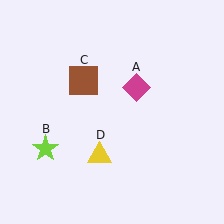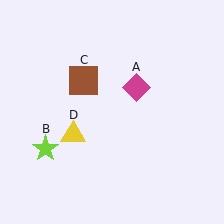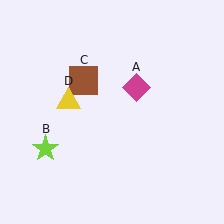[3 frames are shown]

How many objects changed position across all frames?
1 object changed position: yellow triangle (object D).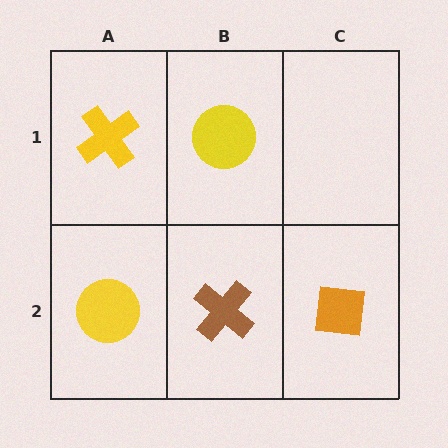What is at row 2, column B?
A brown cross.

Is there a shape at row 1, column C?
No, that cell is empty.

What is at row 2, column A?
A yellow circle.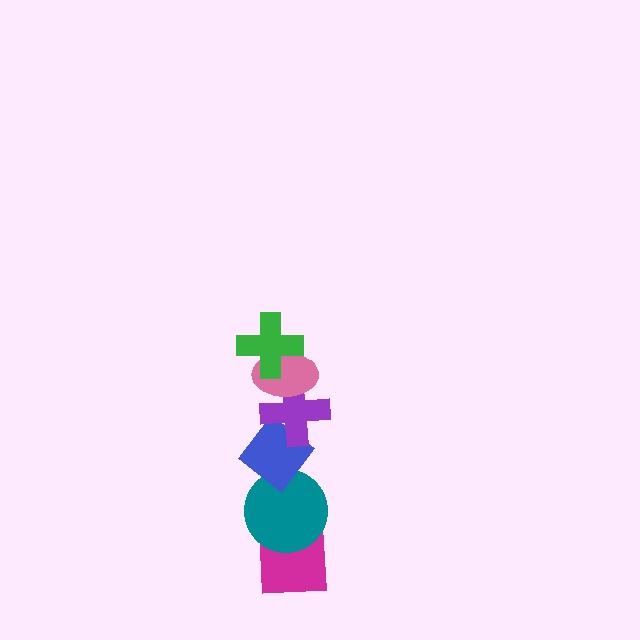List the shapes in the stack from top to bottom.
From top to bottom: the green cross, the pink ellipse, the purple cross, the blue diamond, the teal circle, the magenta square.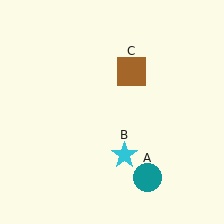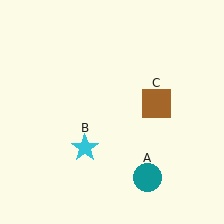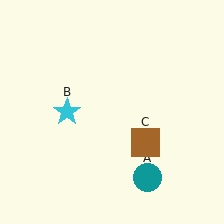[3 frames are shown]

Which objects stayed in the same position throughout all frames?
Teal circle (object A) remained stationary.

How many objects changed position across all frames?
2 objects changed position: cyan star (object B), brown square (object C).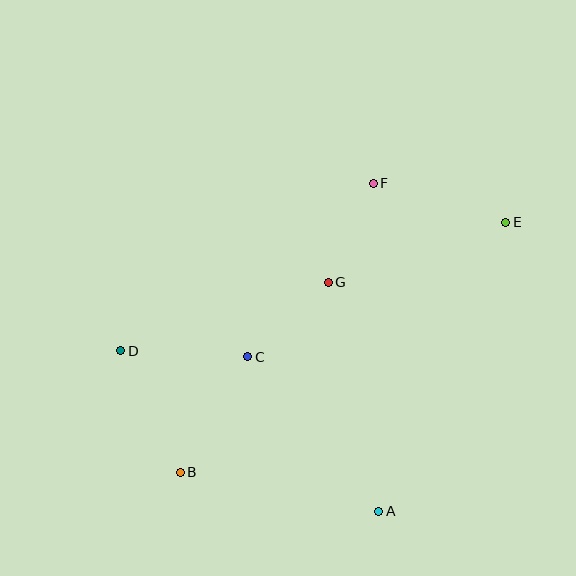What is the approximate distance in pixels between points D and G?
The distance between D and G is approximately 218 pixels.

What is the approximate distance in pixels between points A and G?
The distance between A and G is approximately 234 pixels.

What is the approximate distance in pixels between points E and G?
The distance between E and G is approximately 188 pixels.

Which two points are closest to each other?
Points F and G are closest to each other.